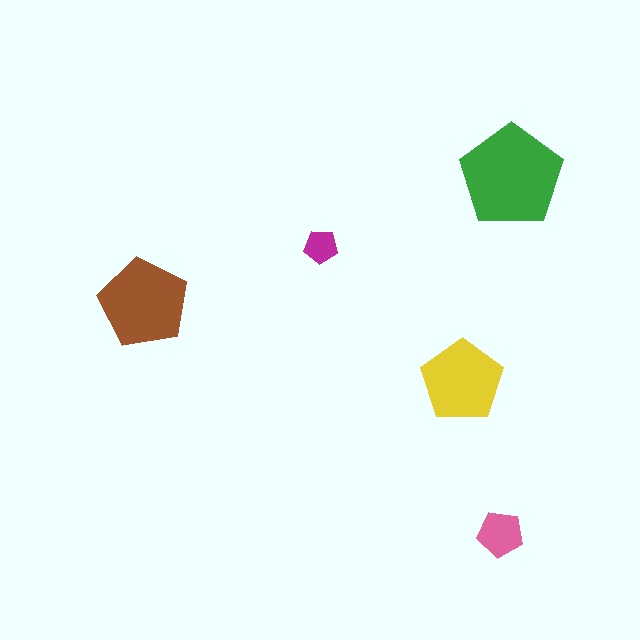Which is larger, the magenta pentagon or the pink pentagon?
The pink one.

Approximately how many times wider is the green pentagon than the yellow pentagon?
About 1.5 times wider.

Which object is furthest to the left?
The brown pentagon is leftmost.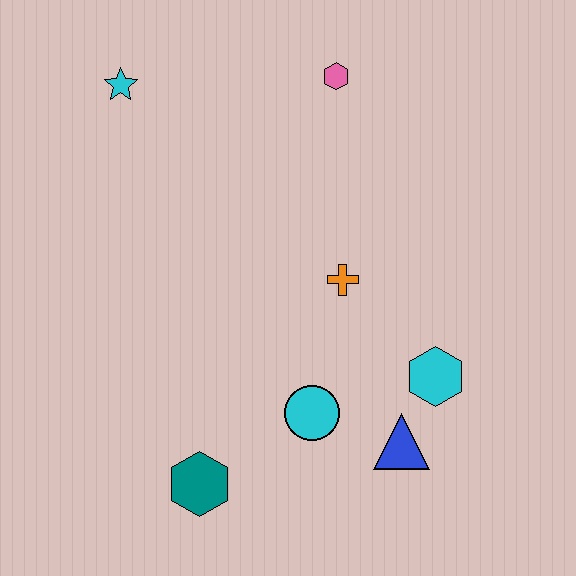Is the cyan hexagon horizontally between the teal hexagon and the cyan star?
No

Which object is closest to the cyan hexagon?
The blue triangle is closest to the cyan hexagon.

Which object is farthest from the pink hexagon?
The teal hexagon is farthest from the pink hexagon.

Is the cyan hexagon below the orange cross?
Yes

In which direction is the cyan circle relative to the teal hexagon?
The cyan circle is to the right of the teal hexagon.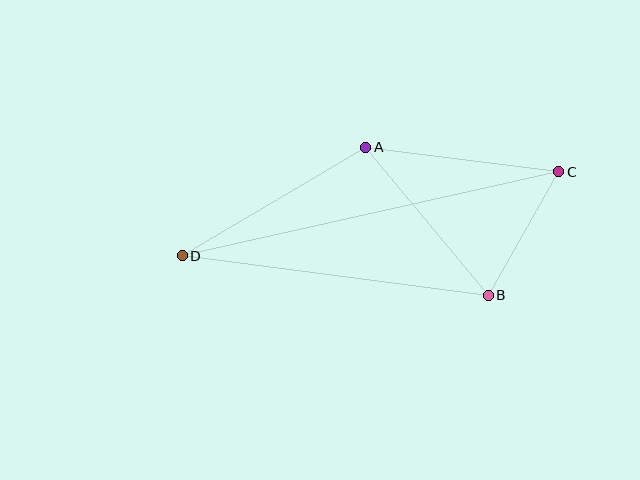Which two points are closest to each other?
Points B and C are closest to each other.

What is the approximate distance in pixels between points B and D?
The distance between B and D is approximately 308 pixels.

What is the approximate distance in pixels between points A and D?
The distance between A and D is approximately 213 pixels.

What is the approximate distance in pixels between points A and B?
The distance between A and B is approximately 192 pixels.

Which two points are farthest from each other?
Points C and D are farthest from each other.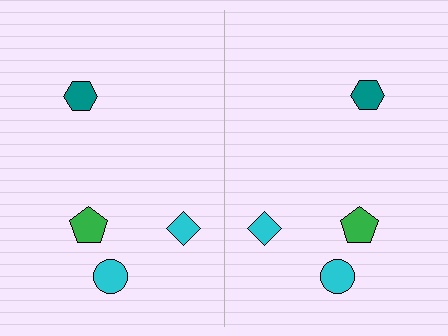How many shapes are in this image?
There are 8 shapes in this image.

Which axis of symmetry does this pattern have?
The pattern has a vertical axis of symmetry running through the center of the image.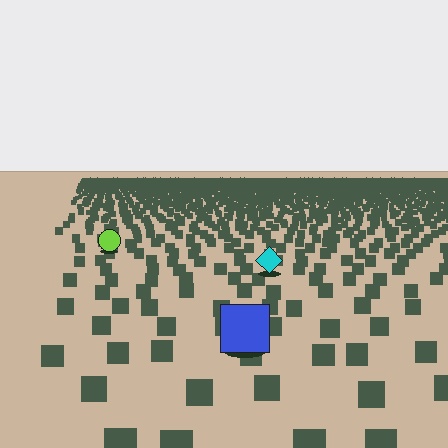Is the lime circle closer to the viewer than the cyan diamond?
No. The cyan diamond is closer — you can tell from the texture gradient: the ground texture is coarser near it.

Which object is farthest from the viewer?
The lime circle is farthest from the viewer. It appears smaller and the ground texture around it is denser.